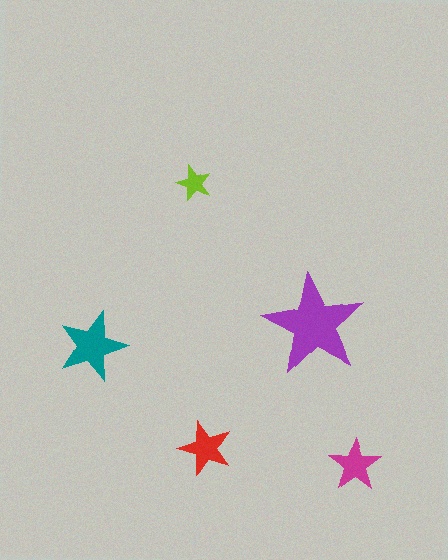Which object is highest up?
The lime star is topmost.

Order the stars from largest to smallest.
the purple one, the teal one, the red one, the magenta one, the lime one.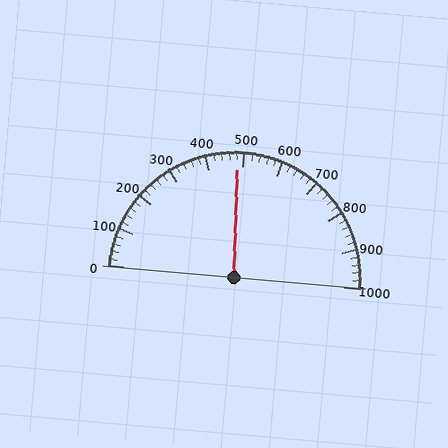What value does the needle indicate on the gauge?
The needle indicates approximately 480.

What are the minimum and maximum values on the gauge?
The gauge ranges from 0 to 1000.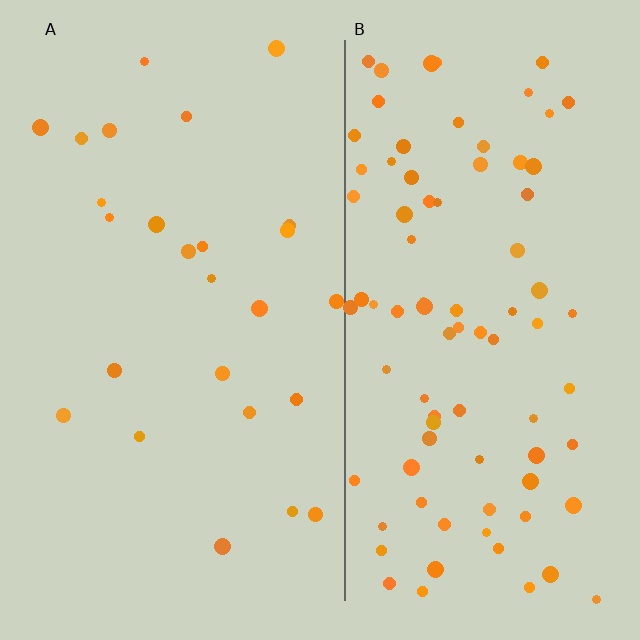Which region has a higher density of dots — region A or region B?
B (the right).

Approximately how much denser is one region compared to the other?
Approximately 3.3× — region B over region A.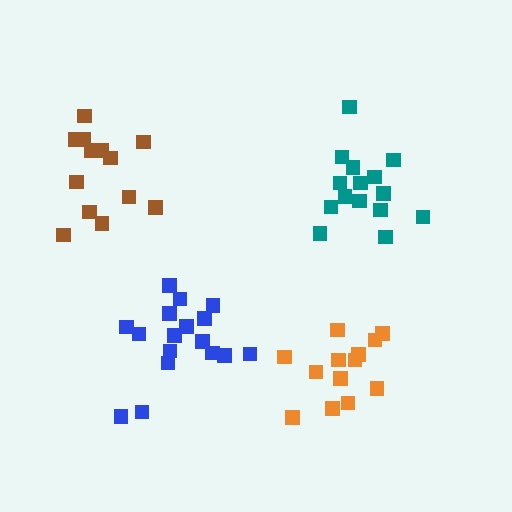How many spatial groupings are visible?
There are 4 spatial groupings.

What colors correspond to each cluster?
The clusters are colored: teal, brown, blue, orange.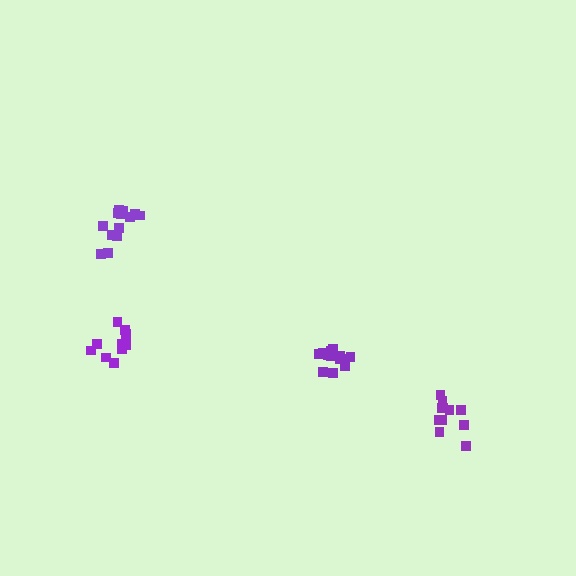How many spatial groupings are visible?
There are 4 spatial groupings.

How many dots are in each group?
Group 1: 15 dots, Group 2: 12 dots, Group 3: 11 dots, Group 4: 13 dots (51 total).